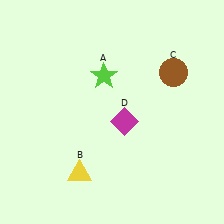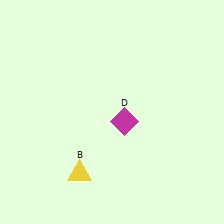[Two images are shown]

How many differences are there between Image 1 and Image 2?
There are 2 differences between the two images.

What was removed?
The lime star (A), the brown circle (C) were removed in Image 2.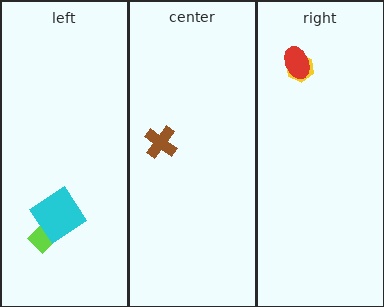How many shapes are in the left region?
2.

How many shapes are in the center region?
1.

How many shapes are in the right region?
2.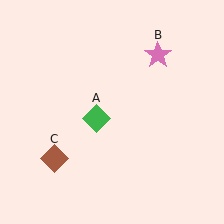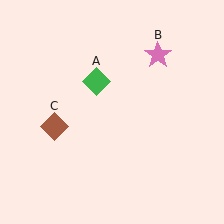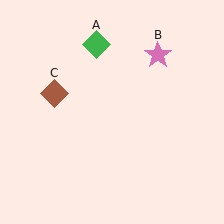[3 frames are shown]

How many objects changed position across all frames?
2 objects changed position: green diamond (object A), brown diamond (object C).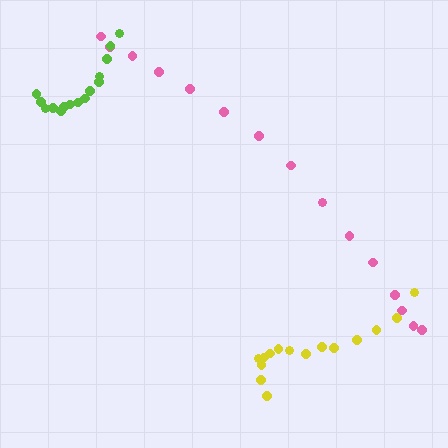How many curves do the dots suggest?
There are 3 distinct paths.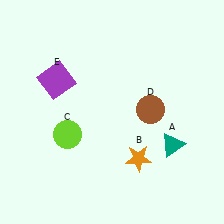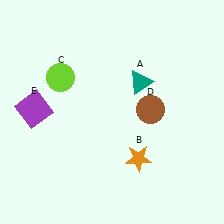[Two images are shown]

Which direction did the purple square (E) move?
The purple square (E) moved down.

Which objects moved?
The objects that moved are: the teal triangle (A), the lime circle (C), the purple square (E).